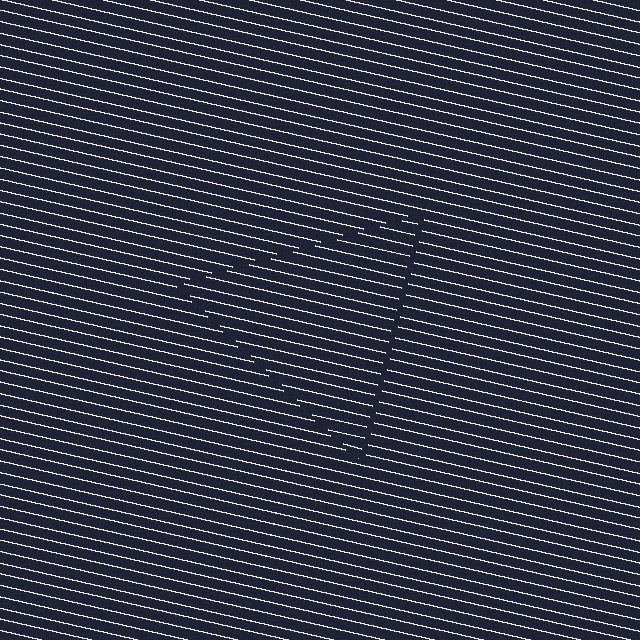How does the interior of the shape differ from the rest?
The interior of the shape contains the same grating, shifted by half a period — the contour is defined by the phase discontinuity where line-ends from the inner and outer gratings abut.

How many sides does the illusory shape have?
3 sides — the line-ends trace a triangle.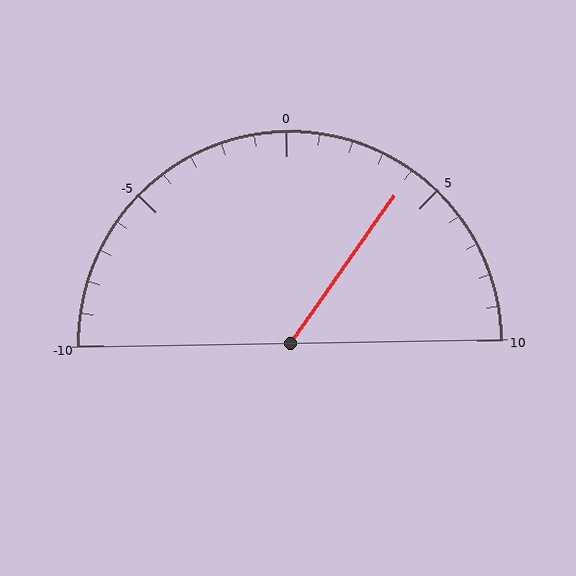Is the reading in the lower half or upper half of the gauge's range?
The reading is in the upper half of the range (-10 to 10).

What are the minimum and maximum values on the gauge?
The gauge ranges from -10 to 10.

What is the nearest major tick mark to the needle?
The nearest major tick mark is 5.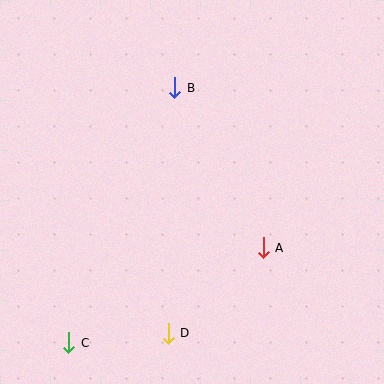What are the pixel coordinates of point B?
Point B is at (175, 88).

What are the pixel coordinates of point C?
Point C is at (69, 343).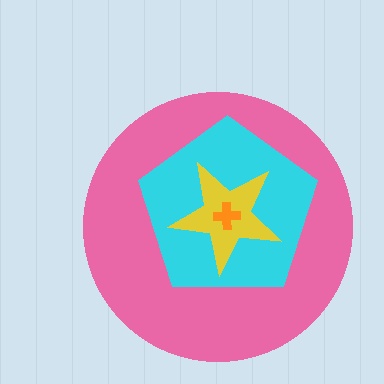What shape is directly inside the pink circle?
The cyan pentagon.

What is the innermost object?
The orange cross.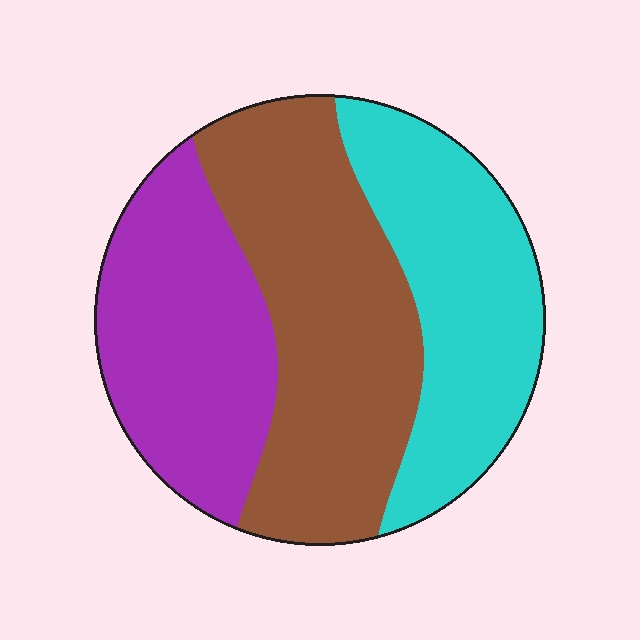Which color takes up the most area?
Brown, at roughly 40%.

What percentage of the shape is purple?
Purple covers around 30% of the shape.